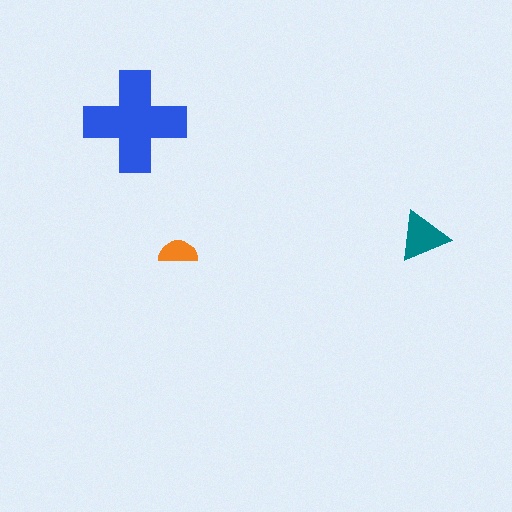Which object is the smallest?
The orange semicircle.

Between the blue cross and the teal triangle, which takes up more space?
The blue cross.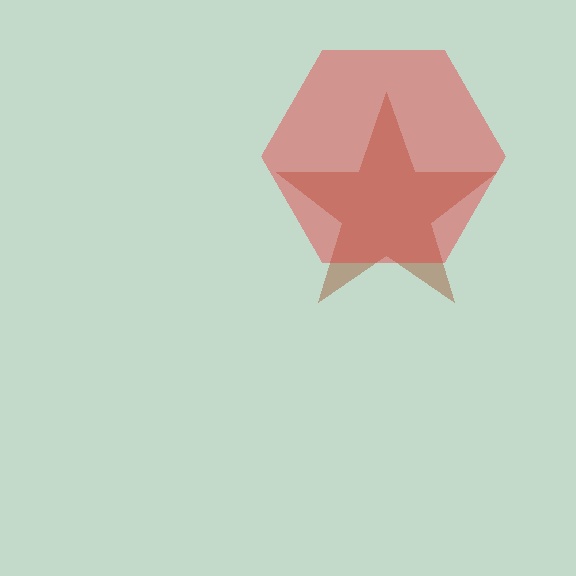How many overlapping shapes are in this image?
There are 2 overlapping shapes in the image.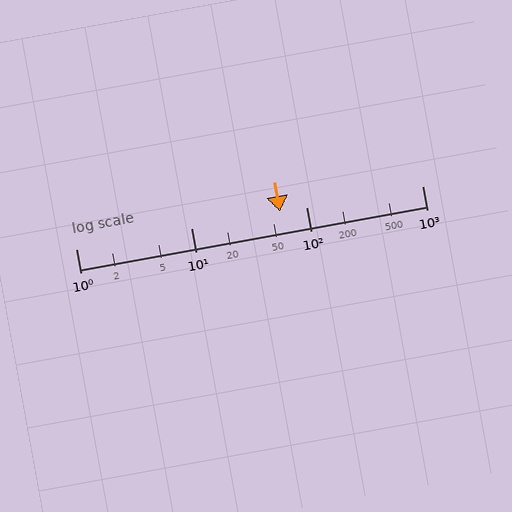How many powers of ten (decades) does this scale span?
The scale spans 3 decades, from 1 to 1000.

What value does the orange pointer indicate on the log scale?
The pointer indicates approximately 59.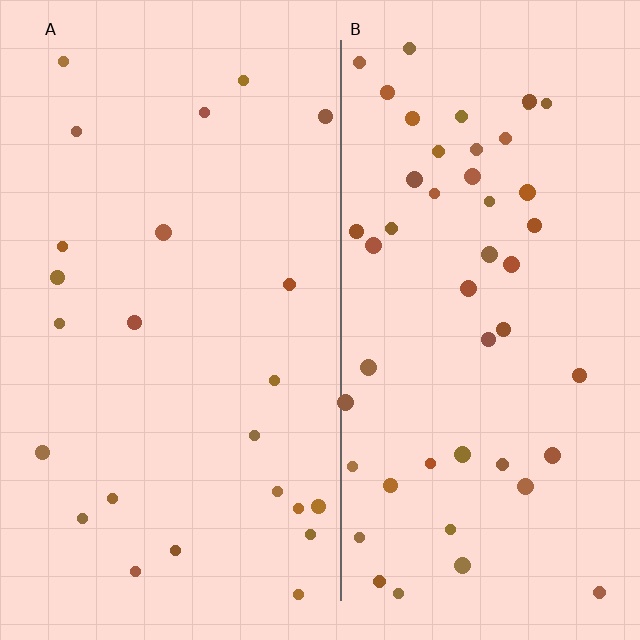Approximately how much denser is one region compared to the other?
Approximately 2.1× — region B over region A.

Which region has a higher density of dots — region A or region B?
B (the right).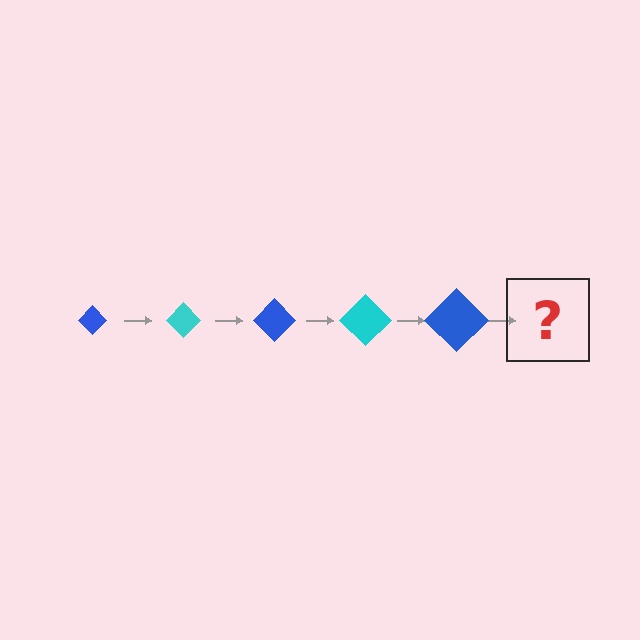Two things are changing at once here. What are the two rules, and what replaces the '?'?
The two rules are that the diamond grows larger each step and the color cycles through blue and cyan. The '?' should be a cyan diamond, larger than the previous one.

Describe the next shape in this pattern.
It should be a cyan diamond, larger than the previous one.